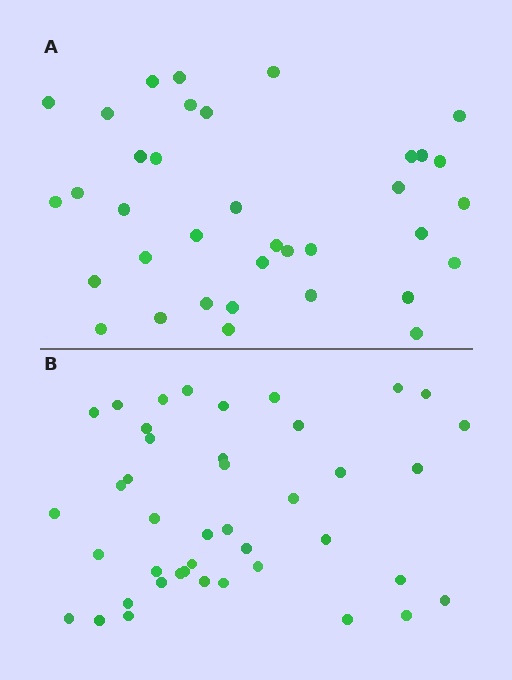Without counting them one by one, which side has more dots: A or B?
Region B (the bottom region) has more dots.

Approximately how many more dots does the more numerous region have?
Region B has about 6 more dots than region A.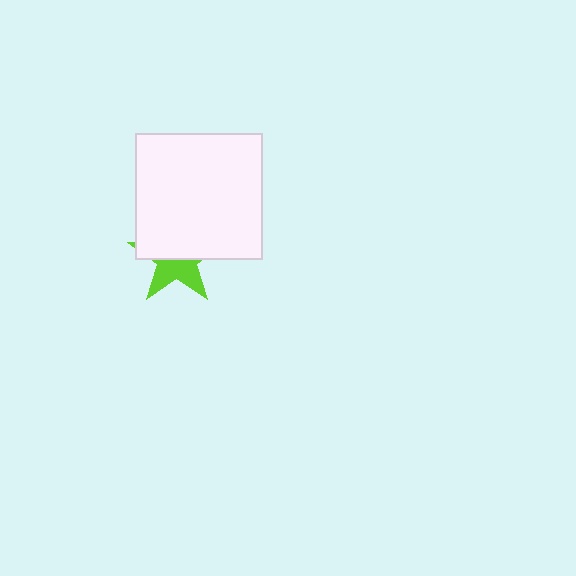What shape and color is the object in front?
The object in front is a white square.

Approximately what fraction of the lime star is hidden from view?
Roughly 56% of the lime star is hidden behind the white square.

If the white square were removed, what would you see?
You would see the complete lime star.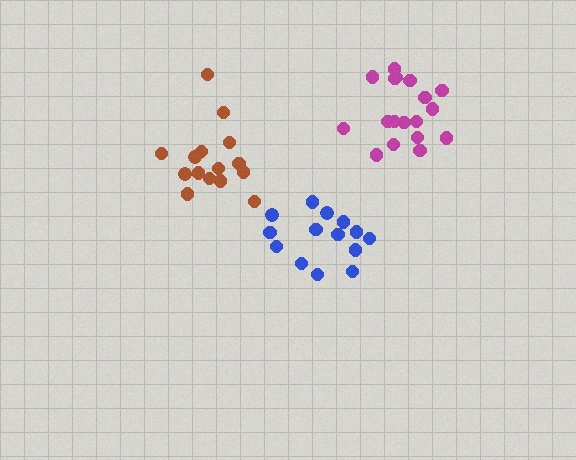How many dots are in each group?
Group 1: 15 dots, Group 2: 18 dots, Group 3: 15 dots (48 total).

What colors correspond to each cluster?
The clusters are colored: brown, magenta, blue.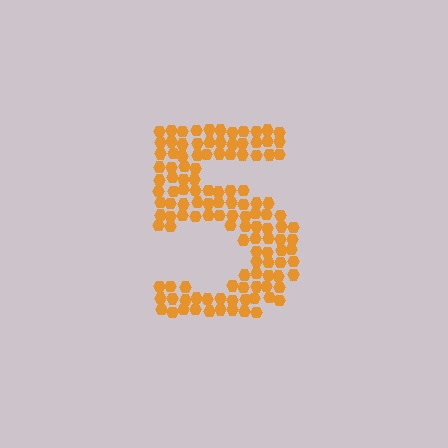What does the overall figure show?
The overall figure shows the digit 5.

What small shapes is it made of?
It is made of small hexagons.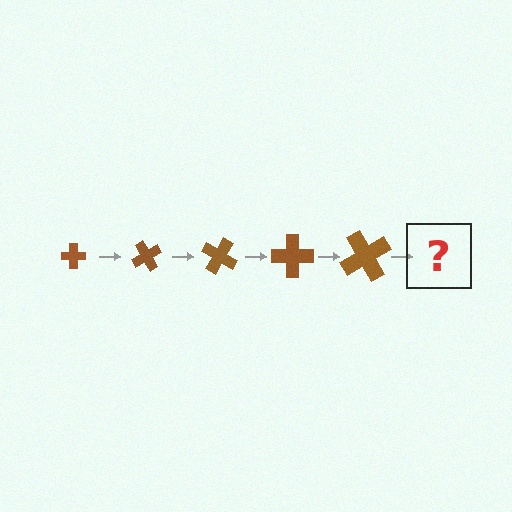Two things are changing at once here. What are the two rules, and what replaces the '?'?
The two rules are that the cross grows larger each step and it rotates 60 degrees each step. The '?' should be a cross, larger than the previous one and rotated 300 degrees from the start.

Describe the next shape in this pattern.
It should be a cross, larger than the previous one and rotated 300 degrees from the start.